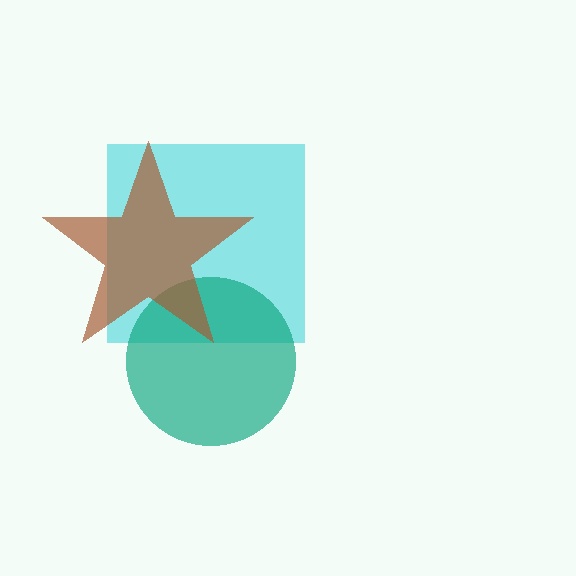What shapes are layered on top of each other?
The layered shapes are: a cyan square, a teal circle, a brown star.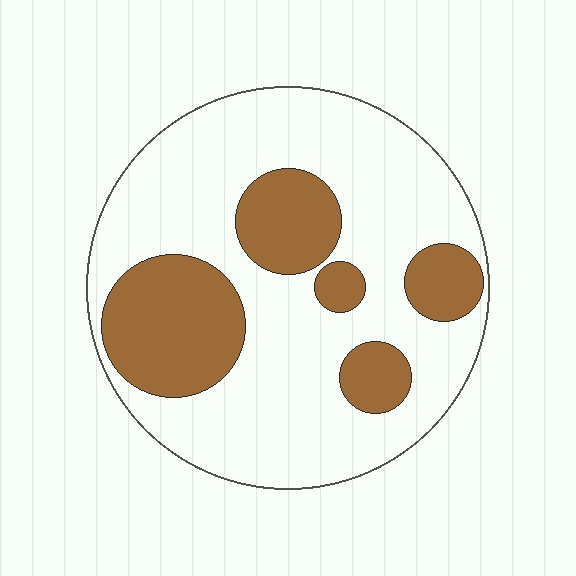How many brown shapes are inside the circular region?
5.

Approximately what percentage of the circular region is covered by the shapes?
Approximately 30%.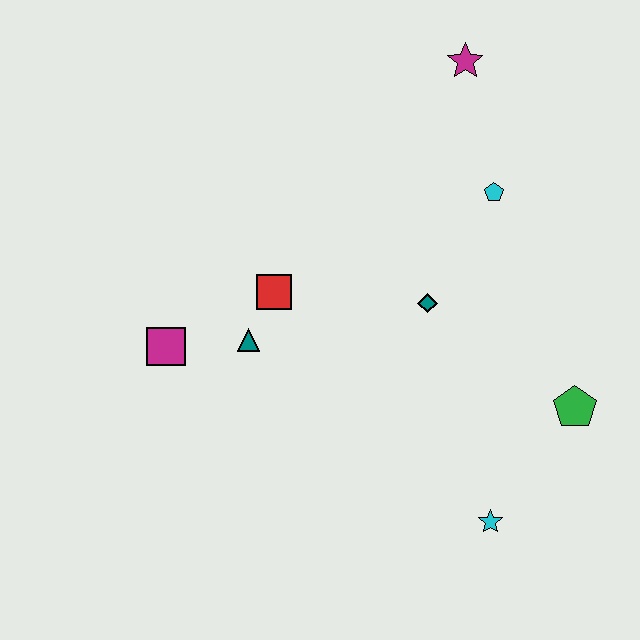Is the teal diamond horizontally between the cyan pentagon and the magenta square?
Yes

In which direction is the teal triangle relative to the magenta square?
The teal triangle is to the right of the magenta square.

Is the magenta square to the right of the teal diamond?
No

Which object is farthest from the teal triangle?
The magenta star is farthest from the teal triangle.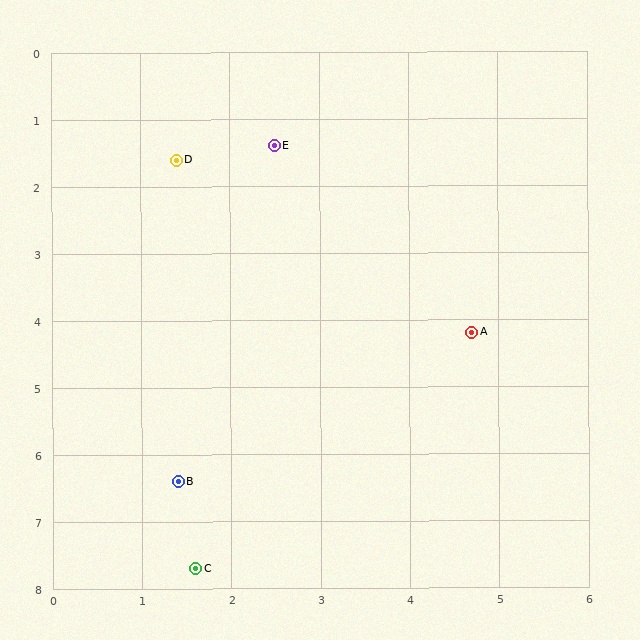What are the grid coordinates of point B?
Point B is at approximately (1.4, 6.4).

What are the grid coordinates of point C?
Point C is at approximately (1.6, 7.7).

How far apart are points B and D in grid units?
Points B and D are about 4.8 grid units apart.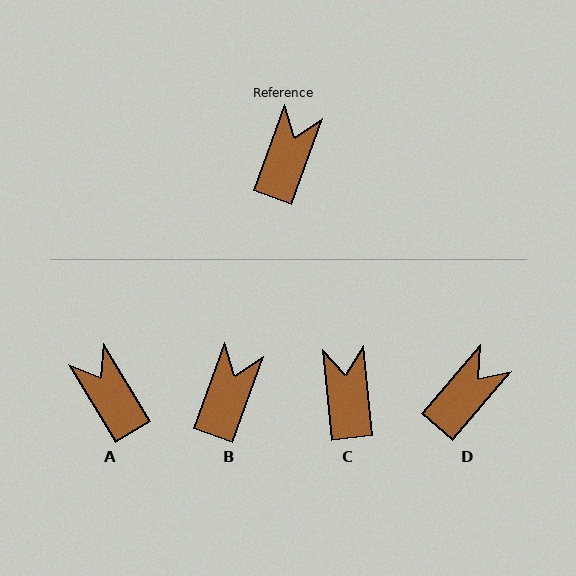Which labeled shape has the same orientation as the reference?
B.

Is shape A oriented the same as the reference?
No, it is off by about 51 degrees.